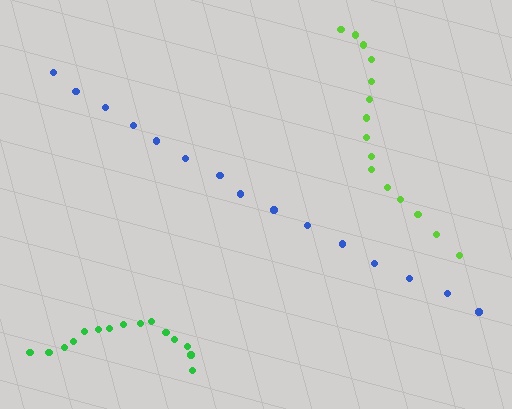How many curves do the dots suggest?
There are 3 distinct paths.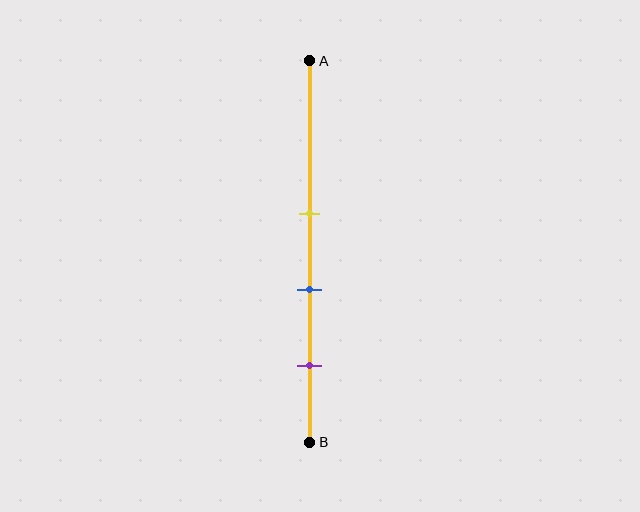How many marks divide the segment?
There are 3 marks dividing the segment.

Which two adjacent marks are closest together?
The yellow and blue marks are the closest adjacent pair.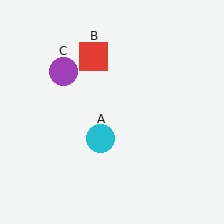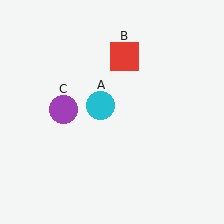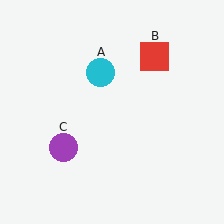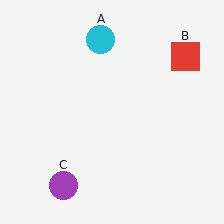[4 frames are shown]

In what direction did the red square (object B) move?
The red square (object B) moved right.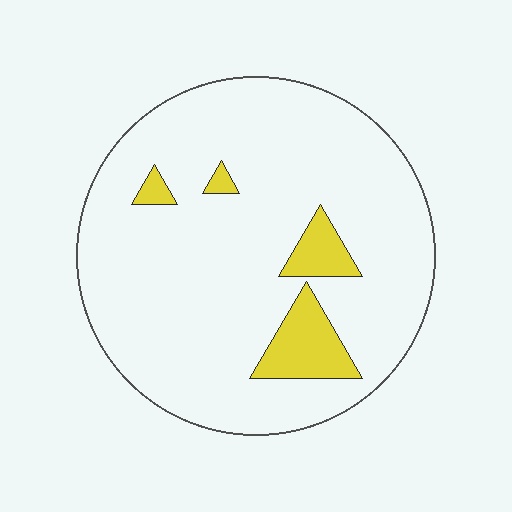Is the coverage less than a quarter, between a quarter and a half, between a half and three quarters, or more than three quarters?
Less than a quarter.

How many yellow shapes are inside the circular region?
4.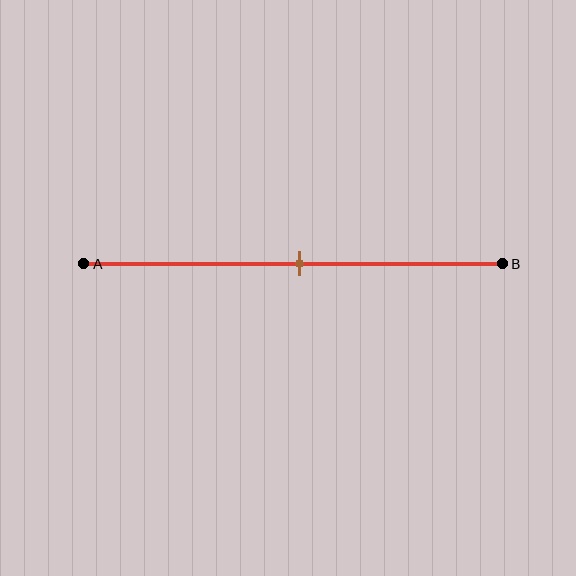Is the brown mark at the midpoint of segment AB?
Yes, the mark is approximately at the midpoint.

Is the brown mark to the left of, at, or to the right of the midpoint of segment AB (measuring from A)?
The brown mark is approximately at the midpoint of segment AB.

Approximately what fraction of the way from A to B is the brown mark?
The brown mark is approximately 50% of the way from A to B.